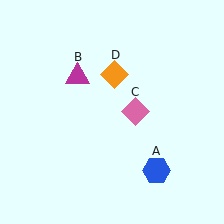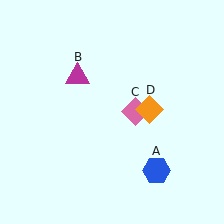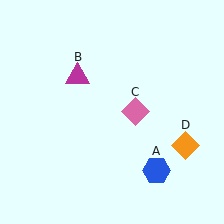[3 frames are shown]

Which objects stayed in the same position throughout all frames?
Blue hexagon (object A) and magenta triangle (object B) and pink diamond (object C) remained stationary.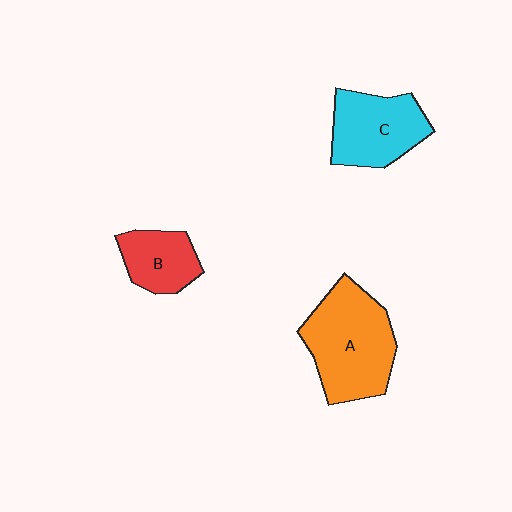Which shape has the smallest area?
Shape B (red).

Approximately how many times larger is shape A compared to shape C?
Approximately 1.4 times.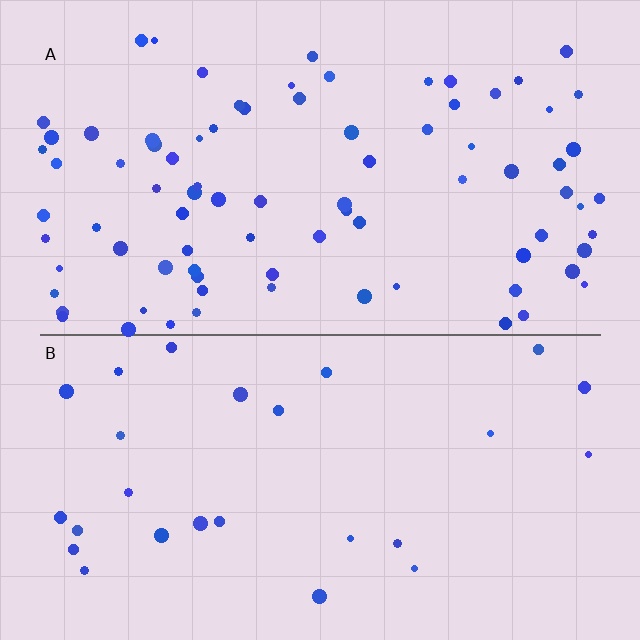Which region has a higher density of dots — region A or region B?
A (the top).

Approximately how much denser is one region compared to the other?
Approximately 3.1× — region A over region B.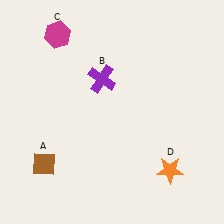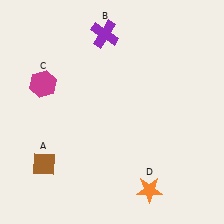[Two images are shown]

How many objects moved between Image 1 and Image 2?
3 objects moved between the two images.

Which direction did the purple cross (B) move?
The purple cross (B) moved up.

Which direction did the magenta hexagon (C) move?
The magenta hexagon (C) moved down.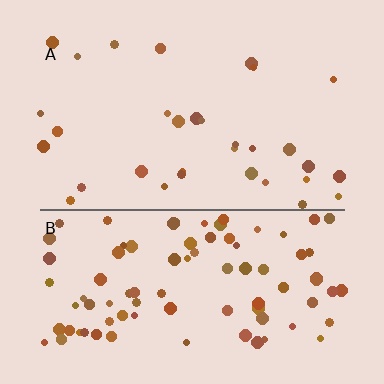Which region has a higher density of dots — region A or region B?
B (the bottom).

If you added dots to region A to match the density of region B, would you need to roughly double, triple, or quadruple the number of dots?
Approximately triple.